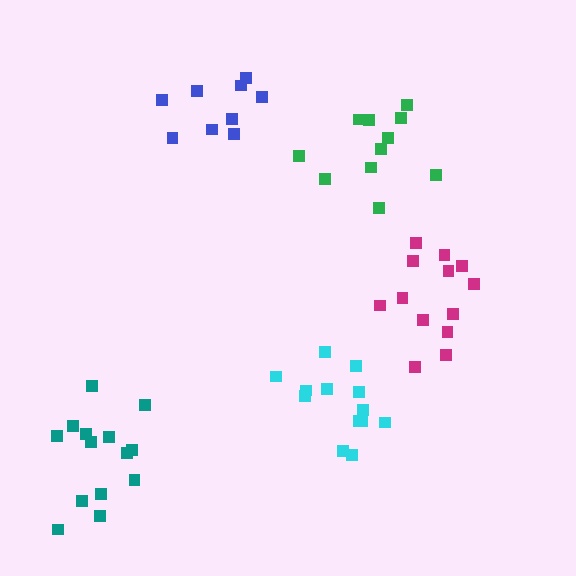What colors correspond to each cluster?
The clusters are colored: magenta, green, blue, cyan, teal.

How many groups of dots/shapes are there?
There are 5 groups.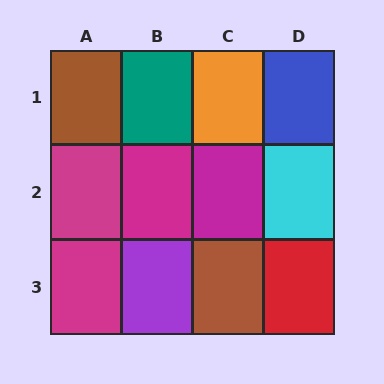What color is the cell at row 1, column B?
Teal.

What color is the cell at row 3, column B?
Purple.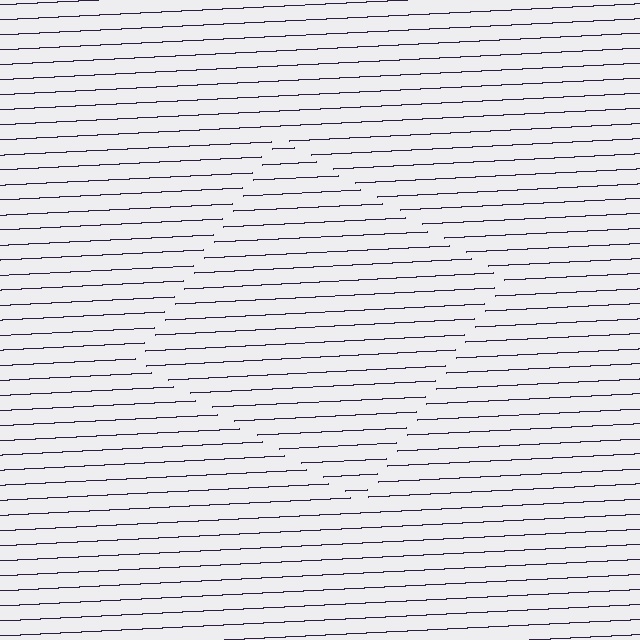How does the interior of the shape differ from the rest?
The interior of the shape contains the same grating, shifted by half a period — the contour is defined by the phase discontinuity where line-ends from the inner and outer gratings abut.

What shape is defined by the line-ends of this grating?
An illusory square. The interior of the shape contains the same grating, shifted by half a period — the contour is defined by the phase discontinuity where line-ends from the inner and outer gratings abut.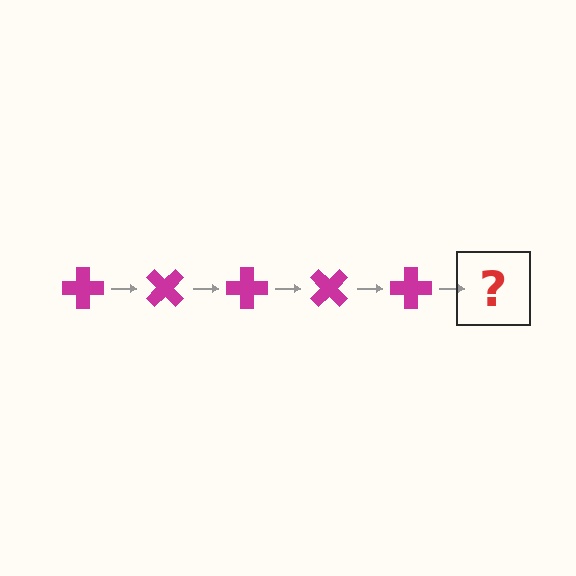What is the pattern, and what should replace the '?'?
The pattern is that the cross rotates 45 degrees each step. The '?' should be a magenta cross rotated 225 degrees.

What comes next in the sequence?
The next element should be a magenta cross rotated 225 degrees.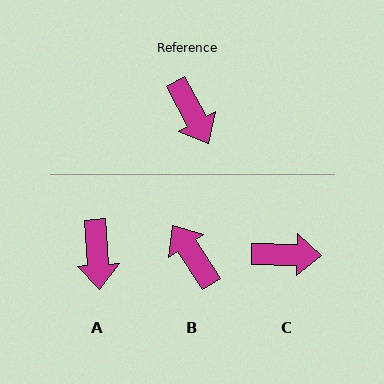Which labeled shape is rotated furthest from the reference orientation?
B, about 175 degrees away.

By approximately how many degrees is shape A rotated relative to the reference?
Approximately 24 degrees clockwise.